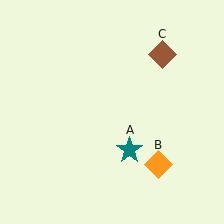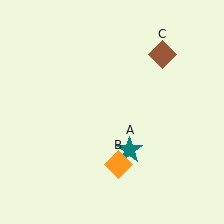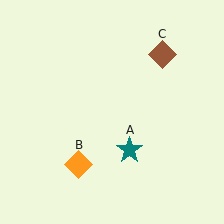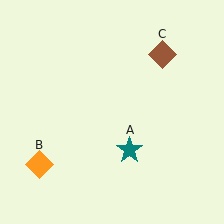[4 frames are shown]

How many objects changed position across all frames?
1 object changed position: orange diamond (object B).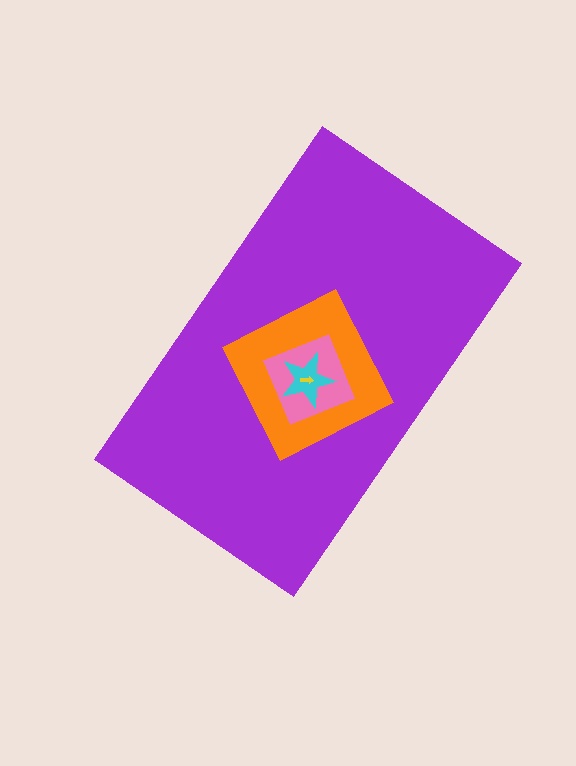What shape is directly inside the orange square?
The pink diamond.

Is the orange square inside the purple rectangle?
Yes.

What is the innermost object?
The yellow arrow.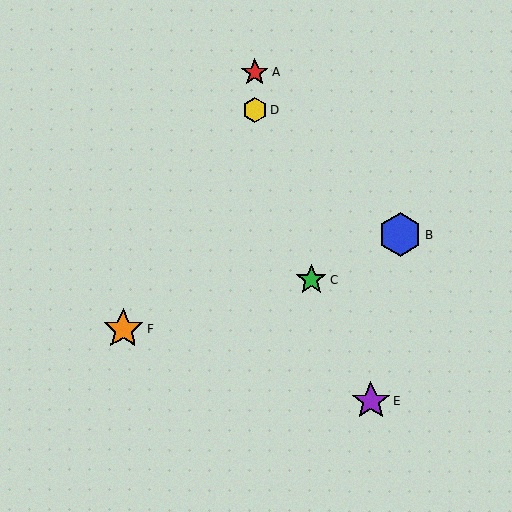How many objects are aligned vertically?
2 objects (A, D) are aligned vertically.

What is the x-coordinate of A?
Object A is at x≈255.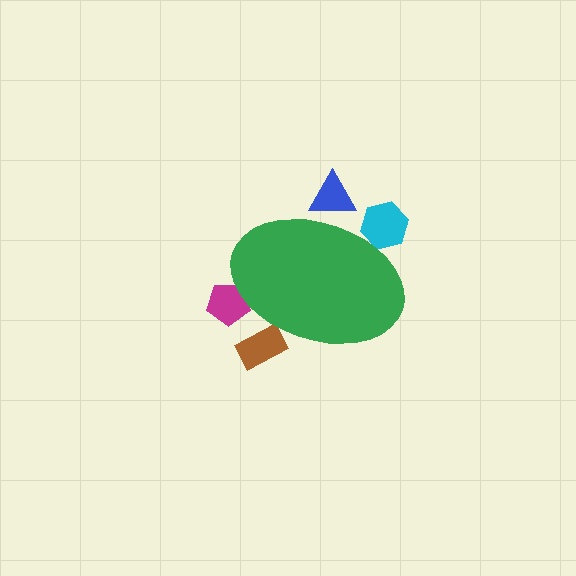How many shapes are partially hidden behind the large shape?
4 shapes are partially hidden.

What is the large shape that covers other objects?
A green ellipse.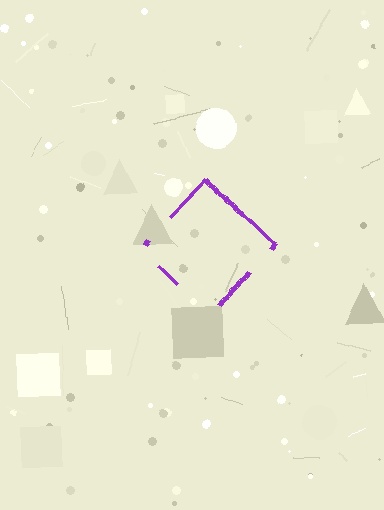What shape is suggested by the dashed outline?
The dashed outline suggests a diamond.